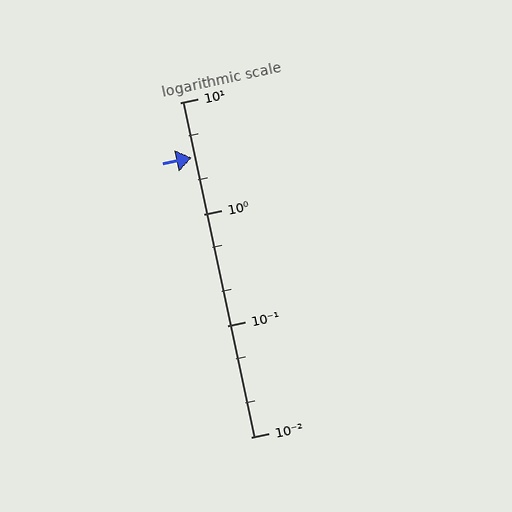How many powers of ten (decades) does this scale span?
The scale spans 3 decades, from 0.01 to 10.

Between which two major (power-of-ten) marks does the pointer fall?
The pointer is between 1 and 10.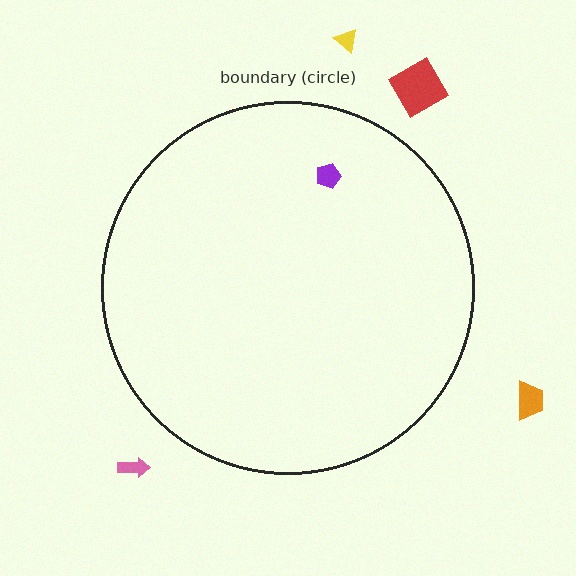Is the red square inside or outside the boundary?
Outside.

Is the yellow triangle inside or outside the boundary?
Outside.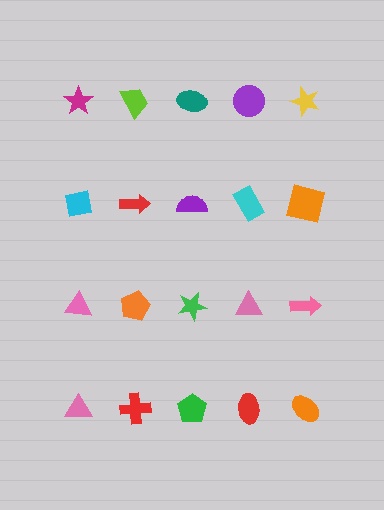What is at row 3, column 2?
An orange pentagon.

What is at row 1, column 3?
A teal ellipse.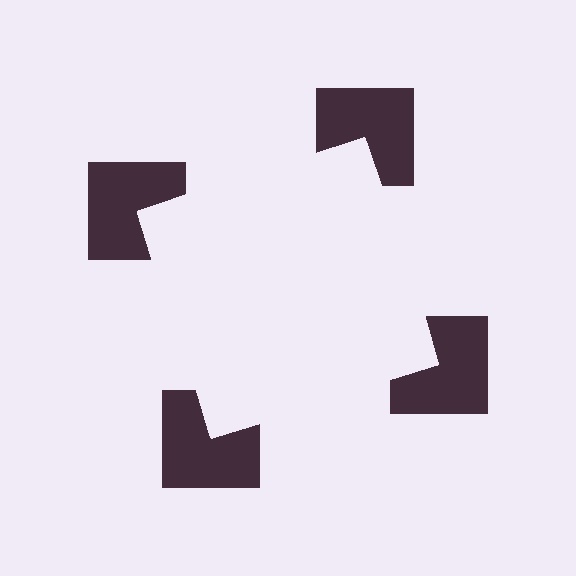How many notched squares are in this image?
There are 4 — one at each vertex of the illusory square.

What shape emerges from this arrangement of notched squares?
An illusory square — its edges are inferred from the aligned wedge cuts in the notched squares, not physically drawn.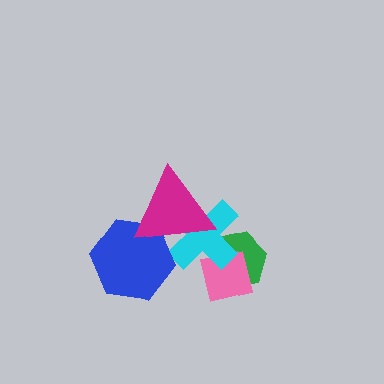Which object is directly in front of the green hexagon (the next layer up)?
The pink square is directly in front of the green hexagon.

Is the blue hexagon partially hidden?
Yes, it is partially covered by another shape.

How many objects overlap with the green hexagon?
2 objects overlap with the green hexagon.